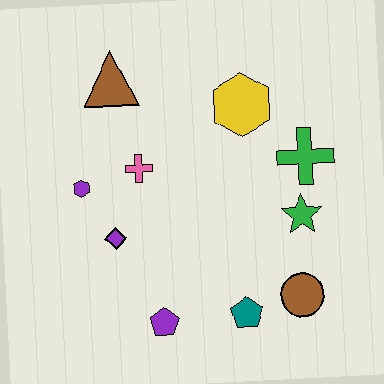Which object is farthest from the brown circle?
The brown triangle is farthest from the brown circle.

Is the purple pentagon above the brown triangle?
No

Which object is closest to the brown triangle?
The pink cross is closest to the brown triangle.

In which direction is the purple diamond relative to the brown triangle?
The purple diamond is below the brown triangle.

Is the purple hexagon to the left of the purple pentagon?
Yes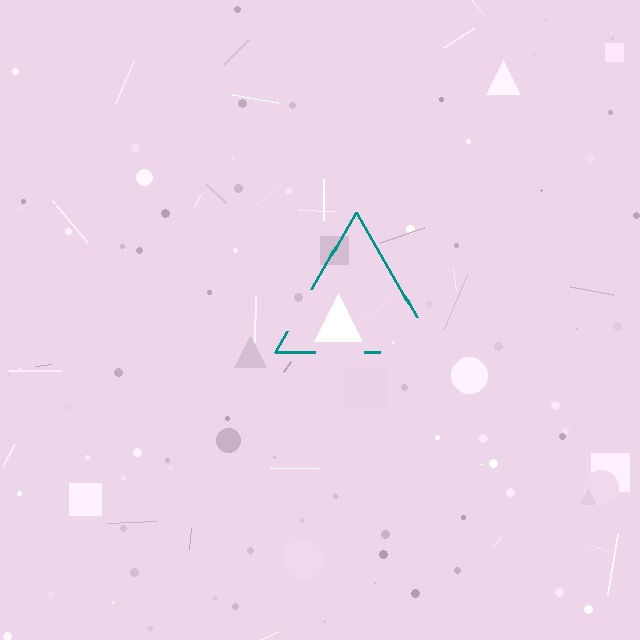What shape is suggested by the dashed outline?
The dashed outline suggests a triangle.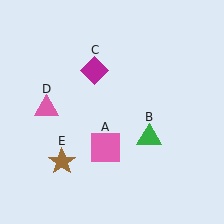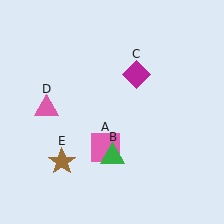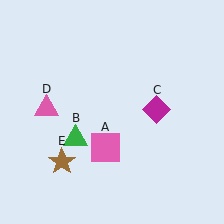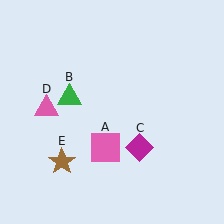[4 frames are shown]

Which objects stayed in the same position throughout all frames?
Pink square (object A) and pink triangle (object D) and brown star (object E) remained stationary.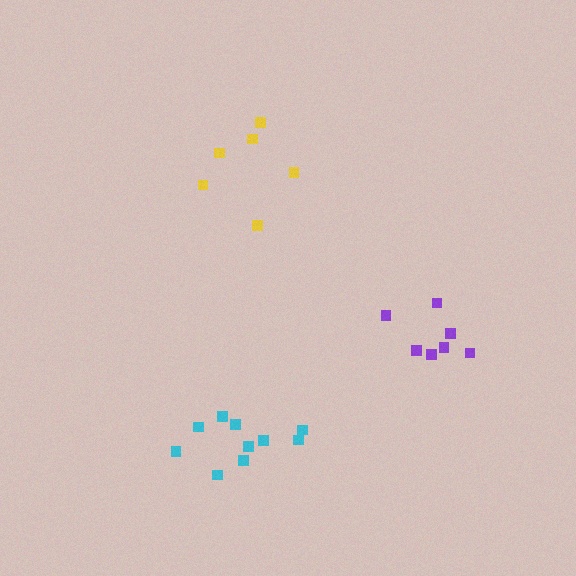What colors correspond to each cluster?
The clusters are colored: cyan, purple, yellow.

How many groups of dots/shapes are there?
There are 3 groups.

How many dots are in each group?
Group 1: 10 dots, Group 2: 7 dots, Group 3: 6 dots (23 total).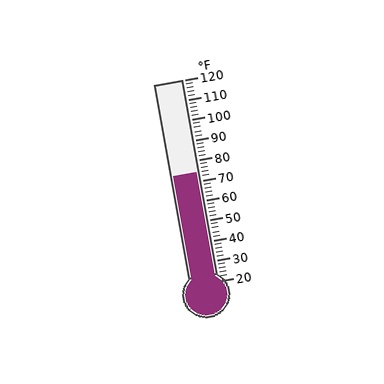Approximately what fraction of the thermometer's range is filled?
The thermometer is filled to approximately 55% of its range.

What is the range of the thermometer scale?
The thermometer scale ranges from 20°F to 120°F.